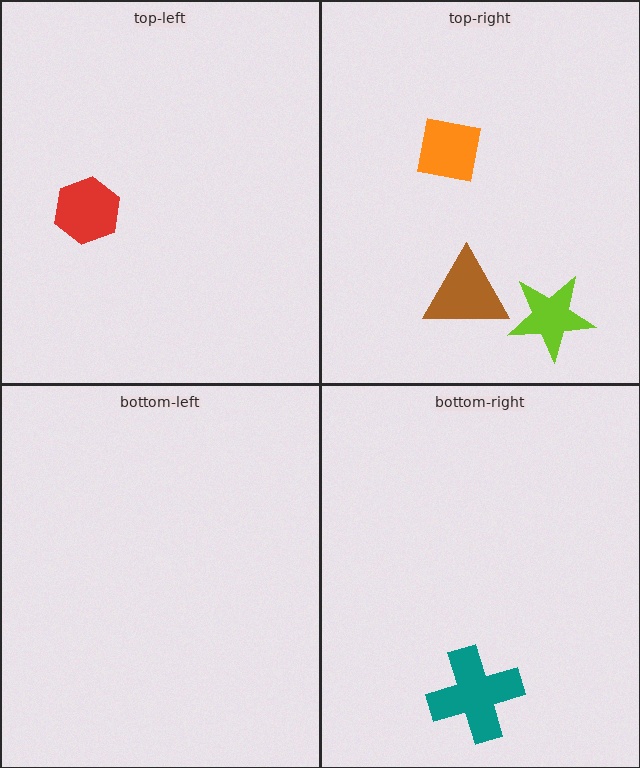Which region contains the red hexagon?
The top-left region.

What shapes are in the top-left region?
The red hexagon.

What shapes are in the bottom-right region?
The teal cross.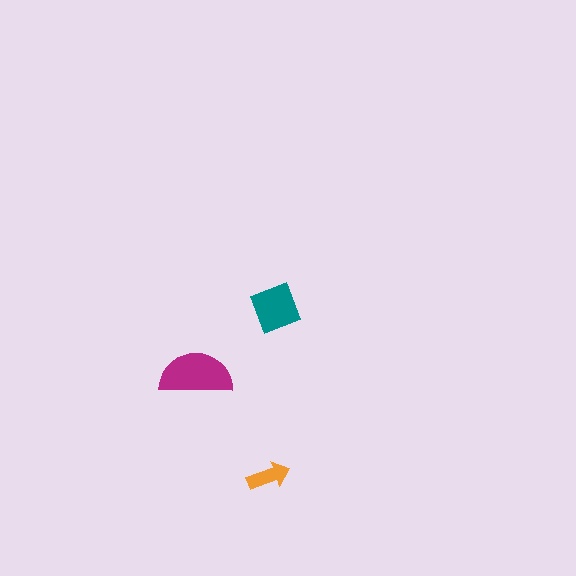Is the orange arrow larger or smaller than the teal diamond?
Smaller.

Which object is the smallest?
The orange arrow.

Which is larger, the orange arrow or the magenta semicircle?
The magenta semicircle.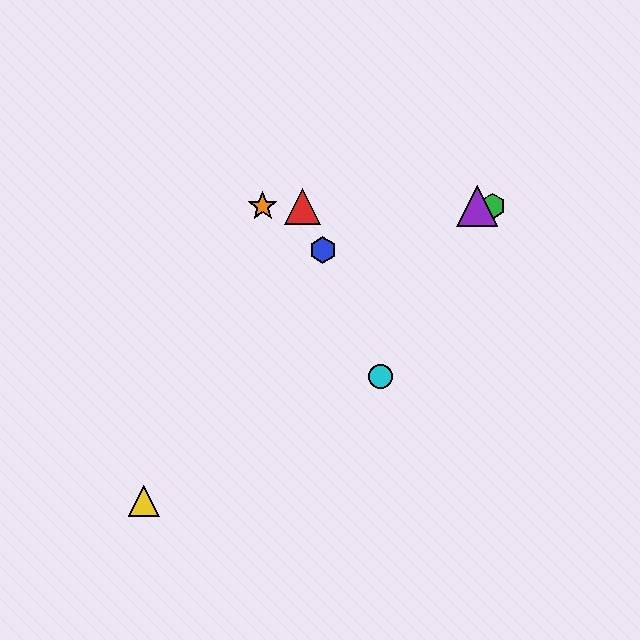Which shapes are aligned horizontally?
The red triangle, the green hexagon, the purple triangle, the orange star are aligned horizontally.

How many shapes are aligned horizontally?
4 shapes (the red triangle, the green hexagon, the purple triangle, the orange star) are aligned horizontally.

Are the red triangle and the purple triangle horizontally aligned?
Yes, both are at y≈206.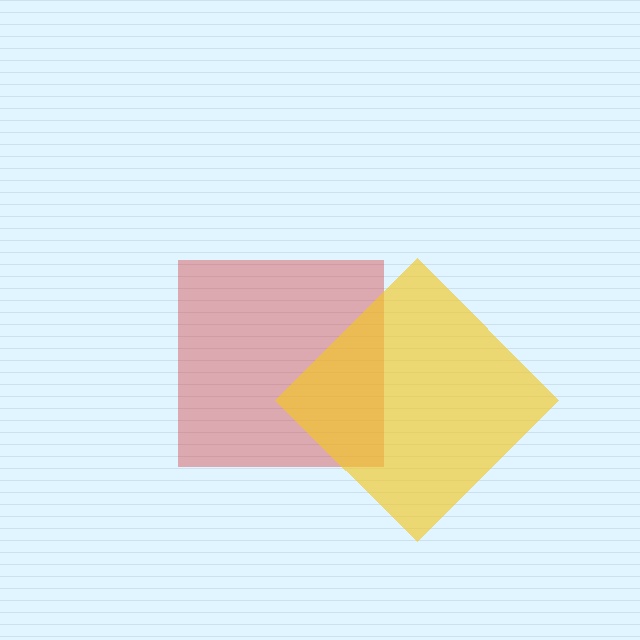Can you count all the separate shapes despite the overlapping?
Yes, there are 2 separate shapes.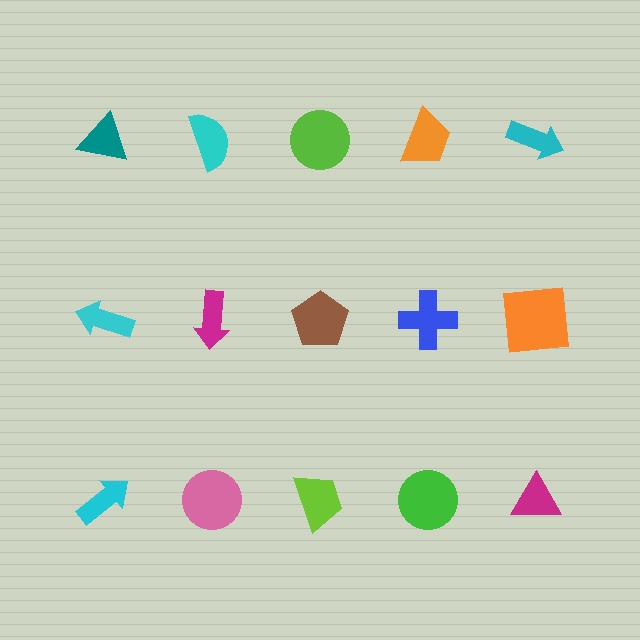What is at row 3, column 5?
A magenta triangle.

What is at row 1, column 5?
A cyan arrow.